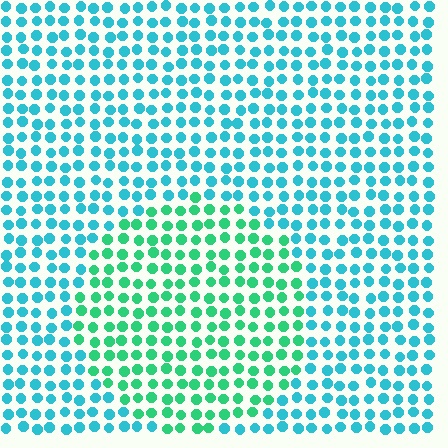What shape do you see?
I see a circle.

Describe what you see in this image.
The image is filled with small cyan elements in a uniform arrangement. A circle-shaped region is visible where the elements are tinted to a slightly different hue, forming a subtle color boundary.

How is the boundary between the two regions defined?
The boundary is defined purely by a slight shift in hue (about 38 degrees). Spacing, size, and orientation are identical on both sides.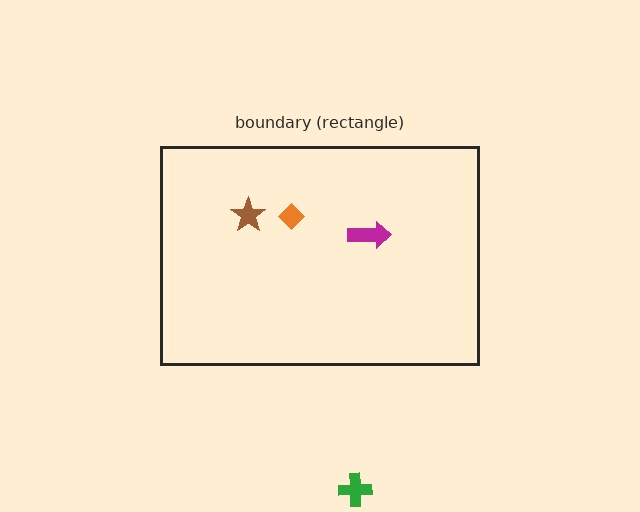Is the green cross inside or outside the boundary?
Outside.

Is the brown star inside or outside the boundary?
Inside.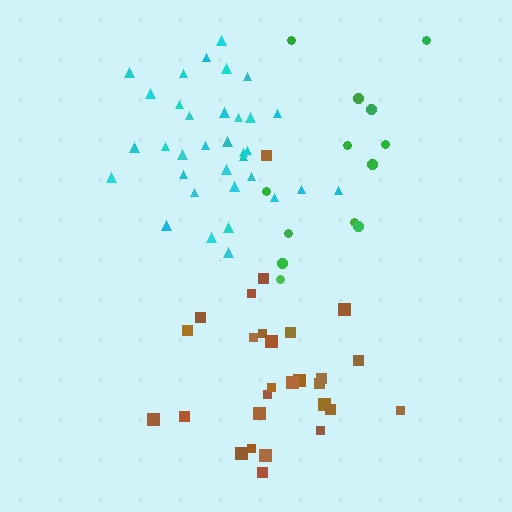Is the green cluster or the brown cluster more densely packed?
Brown.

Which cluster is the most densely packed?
Cyan.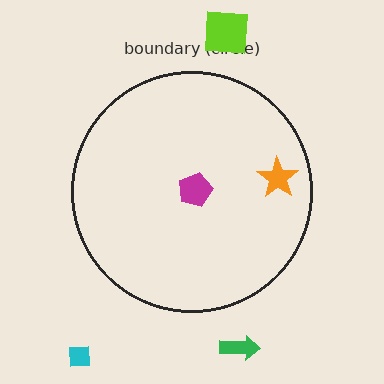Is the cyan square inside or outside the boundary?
Outside.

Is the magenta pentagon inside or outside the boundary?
Inside.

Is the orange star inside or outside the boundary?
Inside.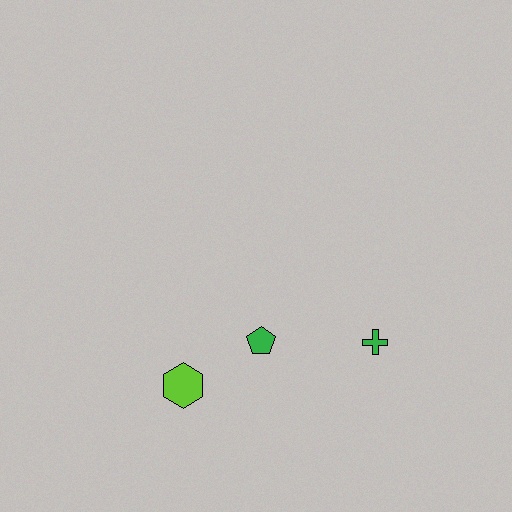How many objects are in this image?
There are 3 objects.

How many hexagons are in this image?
There is 1 hexagon.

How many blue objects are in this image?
There are no blue objects.